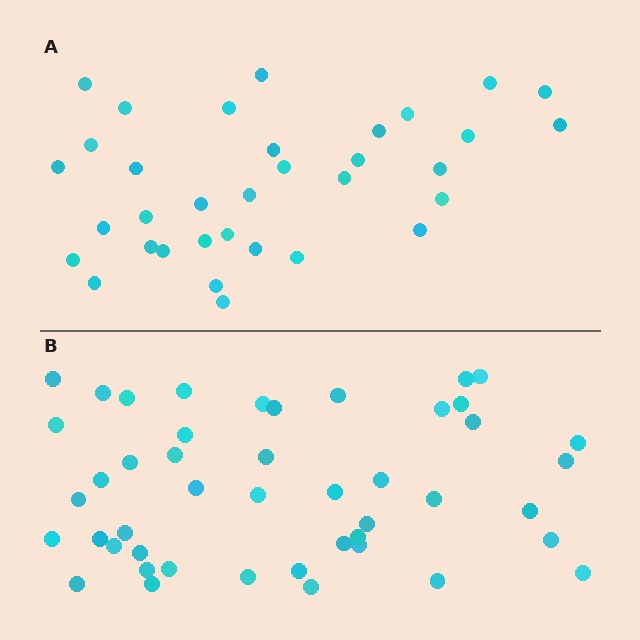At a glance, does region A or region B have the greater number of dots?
Region B (the bottom region) has more dots.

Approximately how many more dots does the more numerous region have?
Region B has roughly 12 or so more dots than region A.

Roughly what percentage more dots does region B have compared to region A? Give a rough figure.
About 35% more.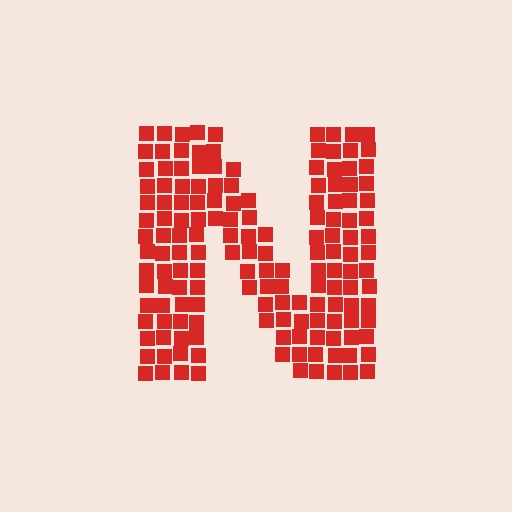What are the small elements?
The small elements are squares.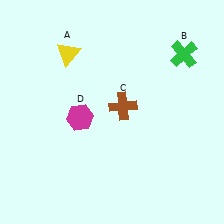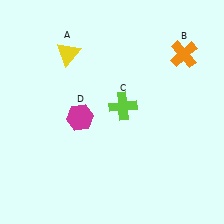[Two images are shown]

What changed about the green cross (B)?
In Image 1, B is green. In Image 2, it changed to orange.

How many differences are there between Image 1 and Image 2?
There are 2 differences between the two images.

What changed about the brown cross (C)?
In Image 1, C is brown. In Image 2, it changed to lime.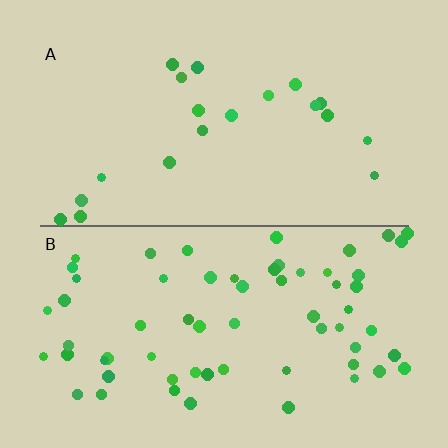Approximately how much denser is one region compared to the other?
Approximately 3.2× — region B over region A.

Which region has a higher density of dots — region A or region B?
B (the bottom).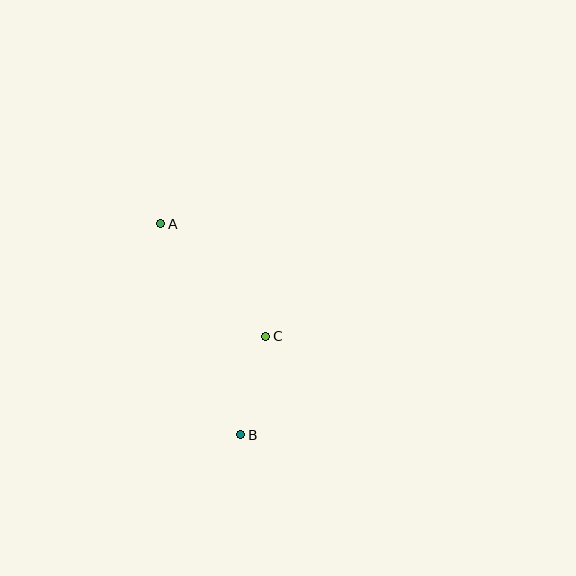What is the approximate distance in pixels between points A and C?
The distance between A and C is approximately 154 pixels.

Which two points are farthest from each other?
Points A and B are farthest from each other.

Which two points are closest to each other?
Points B and C are closest to each other.